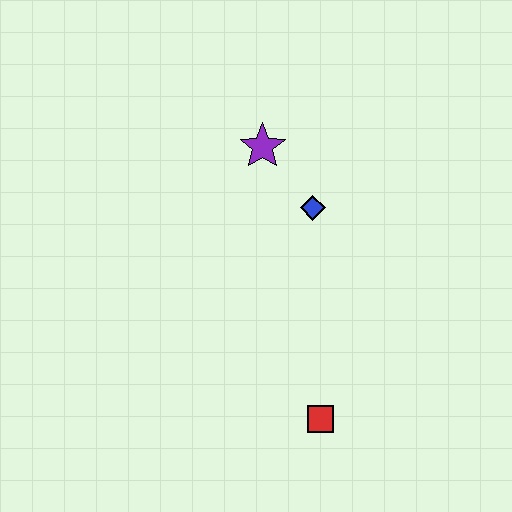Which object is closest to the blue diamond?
The purple star is closest to the blue diamond.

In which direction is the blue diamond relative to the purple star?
The blue diamond is below the purple star.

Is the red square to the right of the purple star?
Yes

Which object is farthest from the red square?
The purple star is farthest from the red square.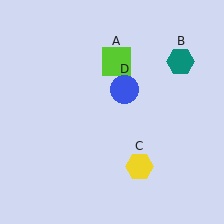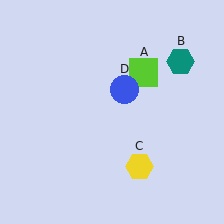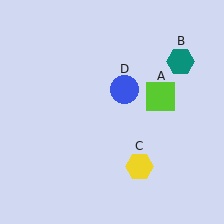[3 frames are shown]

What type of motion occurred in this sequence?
The lime square (object A) rotated clockwise around the center of the scene.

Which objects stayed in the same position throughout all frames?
Teal hexagon (object B) and yellow hexagon (object C) and blue circle (object D) remained stationary.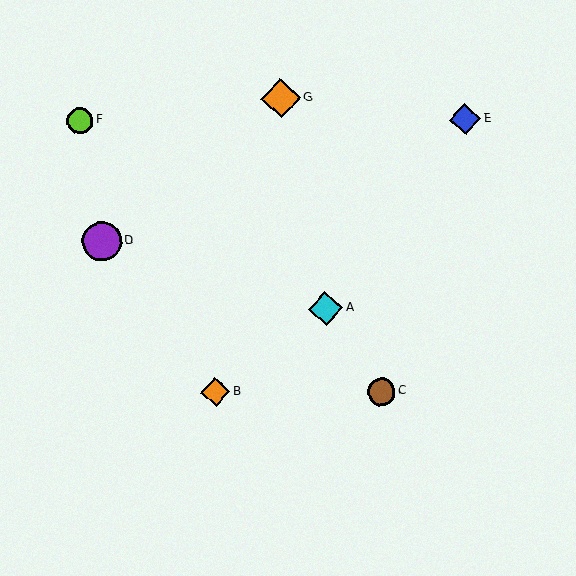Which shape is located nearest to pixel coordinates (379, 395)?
The brown circle (labeled C) at (381, 392) is nearest to that location.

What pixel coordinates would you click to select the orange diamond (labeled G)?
Click at (281, 98) to select the orange diamond G.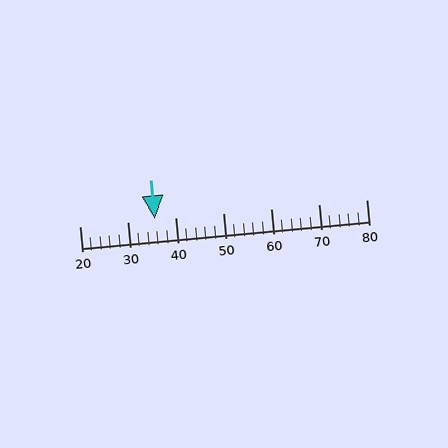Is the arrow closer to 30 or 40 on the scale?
The arrow is closer to 40.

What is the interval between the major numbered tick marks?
The major tick marks are spaced 10 units apart.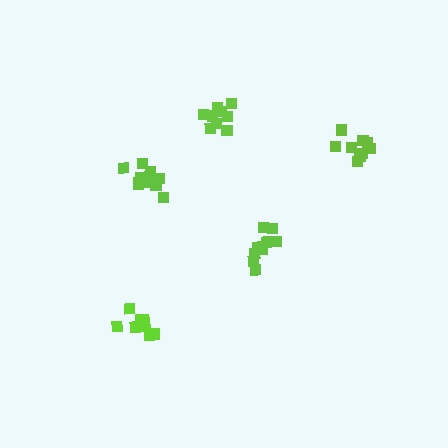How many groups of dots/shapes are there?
There are 5 groups.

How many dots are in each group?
Group 1: 10 dots, Group 2: 9 dots, Group 3: 9 dots, Group 4: 11 dots, Group 5: 11 dots (50 total).